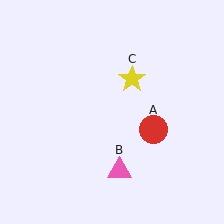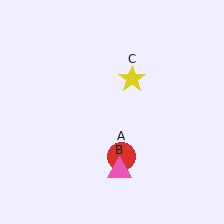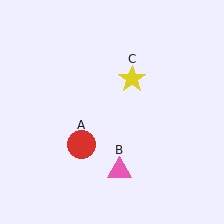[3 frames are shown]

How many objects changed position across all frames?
1 object changed position: red circle (object A).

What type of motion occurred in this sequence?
The red circle (object A) rotated clockwise around the center of the scene.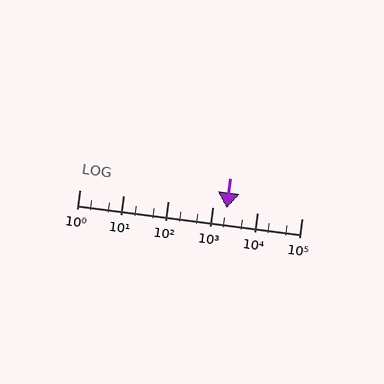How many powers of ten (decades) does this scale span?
The scale spans 5 decades, from 1 to 100000.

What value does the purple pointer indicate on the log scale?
The pointer indicates approximately 2100.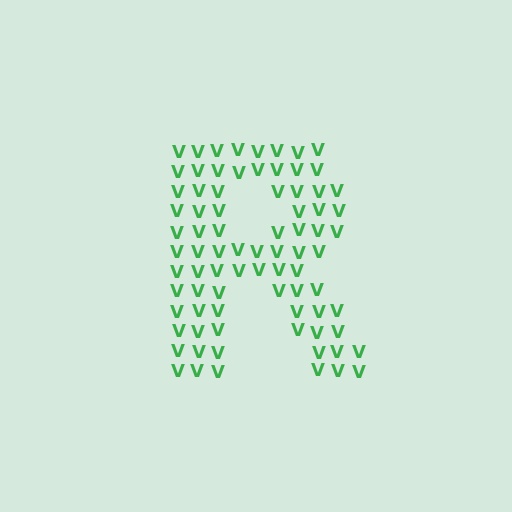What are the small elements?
The small elements are letter V's.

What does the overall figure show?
The overall figure shows the letter R.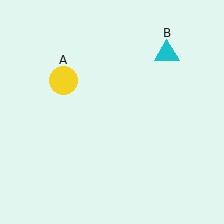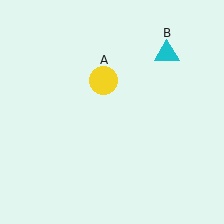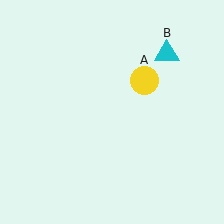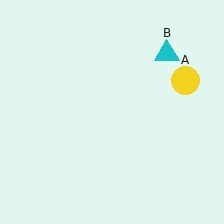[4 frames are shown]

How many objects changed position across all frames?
1 object changed position: yellow circle (object A).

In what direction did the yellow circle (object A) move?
The yellow circle (object A) moved right.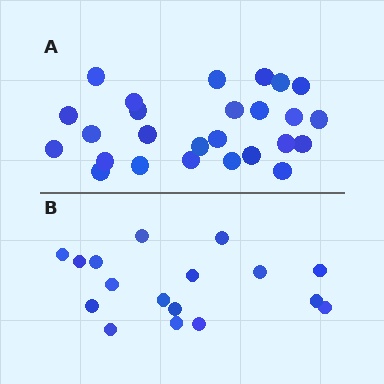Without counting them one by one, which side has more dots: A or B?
Region A (the top region) has more dots.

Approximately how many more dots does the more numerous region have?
Region A has roughly 8 or so more dots than region B.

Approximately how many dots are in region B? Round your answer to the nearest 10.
About 20 dots. (The exact count is 17, which rounds to 20.)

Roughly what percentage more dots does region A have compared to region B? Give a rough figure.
About 55% more.